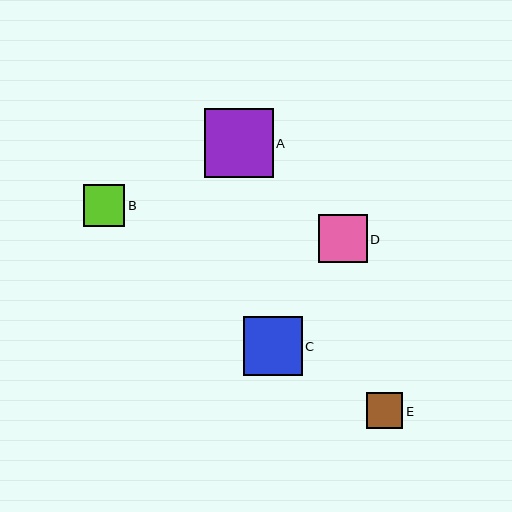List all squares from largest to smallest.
From largest to smallest: A, C, D, B, E.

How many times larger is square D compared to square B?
Square D is approximately 1.2 times the size of square B.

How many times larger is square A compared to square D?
Square A is approximately 1.4 times the size of square D.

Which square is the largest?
Square A is the largest with a size of approximately 69 pixels.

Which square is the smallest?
Square E is the smallest with a size of approximately 36 pixels.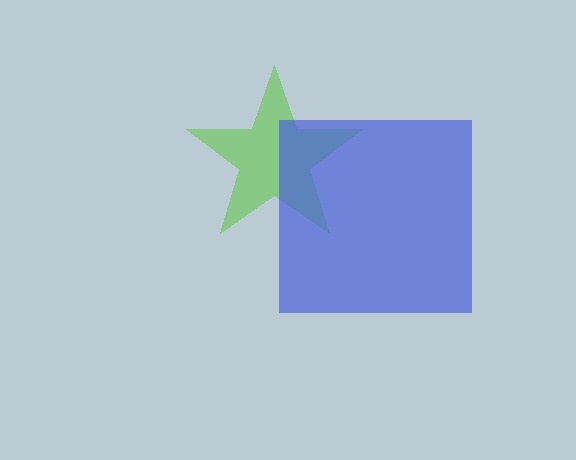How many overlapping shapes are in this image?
There are 2 overlapping shapes in the image.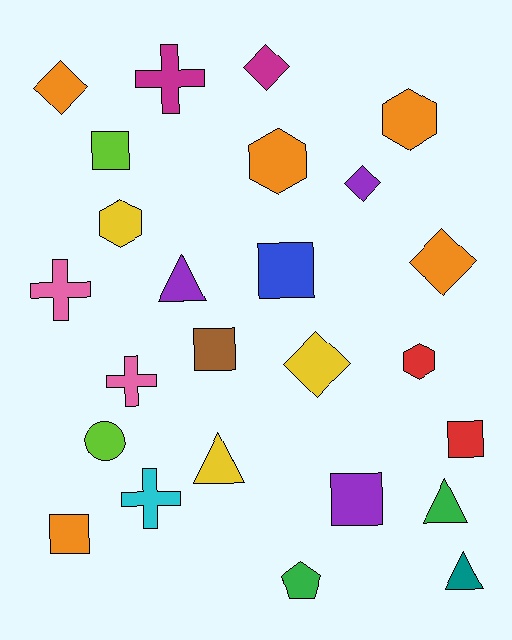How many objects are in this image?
There are 25 objects.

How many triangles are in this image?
There are 4 triangles.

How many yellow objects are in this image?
There are 3 yellow objects.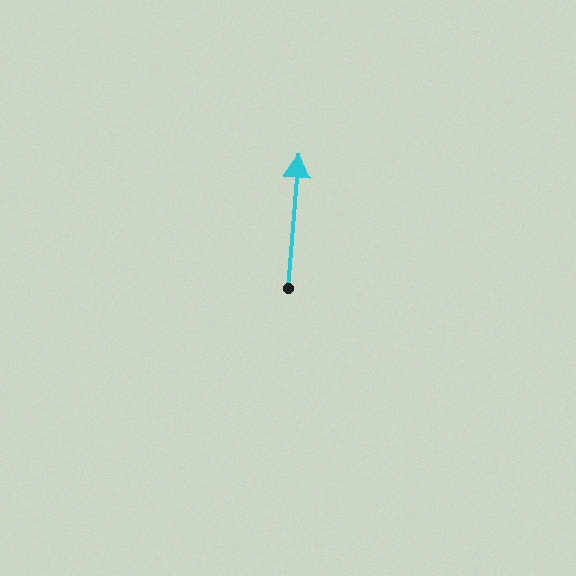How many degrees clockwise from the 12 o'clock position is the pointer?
Approximately 5 degrees.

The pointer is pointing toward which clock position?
Roughly 12 o'clock.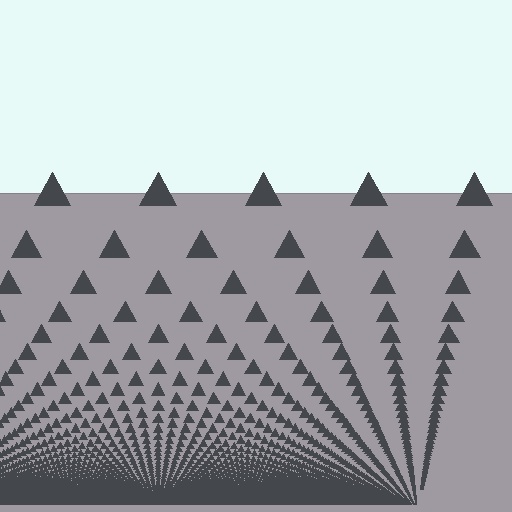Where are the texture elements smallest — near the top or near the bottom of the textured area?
Near the bottom.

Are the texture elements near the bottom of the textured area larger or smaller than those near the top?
Smaller. The gradient is inverted — elements near the bottom are smaller and denser.